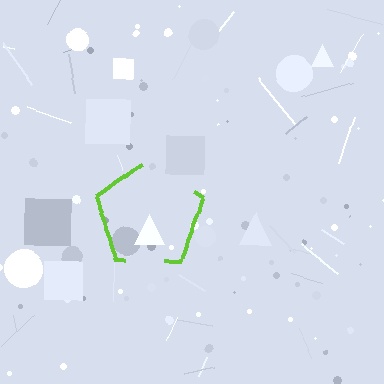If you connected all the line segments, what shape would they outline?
They would outline a pentagon.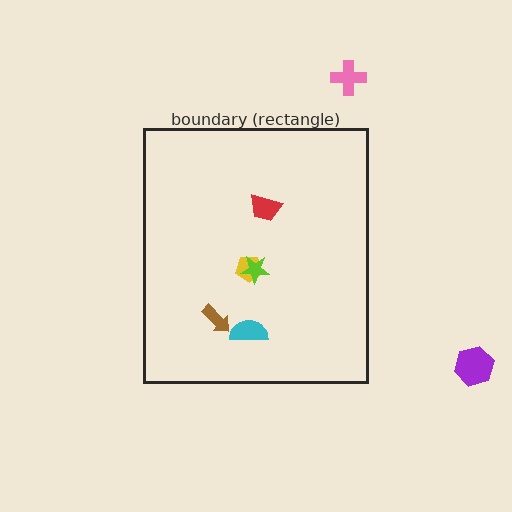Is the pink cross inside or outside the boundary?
Outside.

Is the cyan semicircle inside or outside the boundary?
Inside.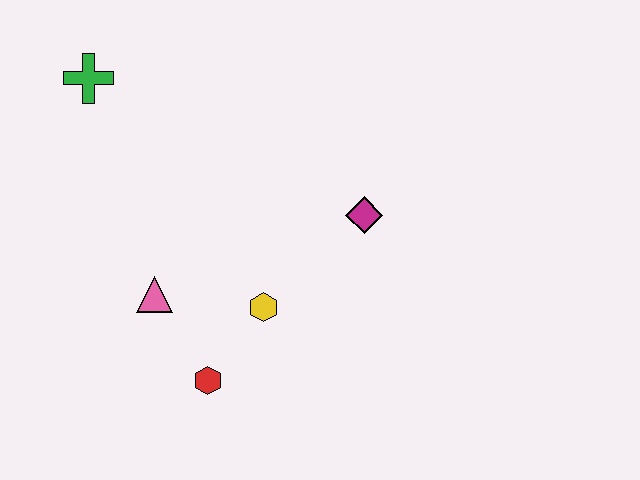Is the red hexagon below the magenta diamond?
Yes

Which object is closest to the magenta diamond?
The yellow hexagon is closest to the magenta diamond.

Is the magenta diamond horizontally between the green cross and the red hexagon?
No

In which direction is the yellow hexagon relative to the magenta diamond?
The yellow hexagon is to the left of the magenta diamond.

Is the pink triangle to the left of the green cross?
No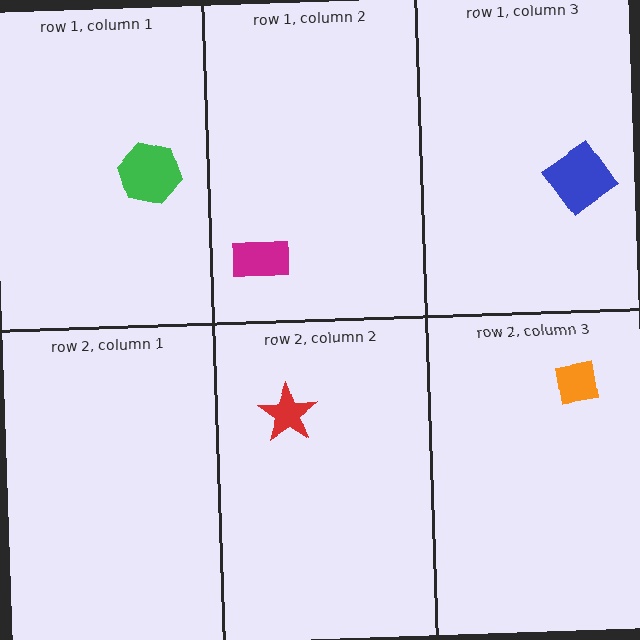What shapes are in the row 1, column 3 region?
The blue diamond.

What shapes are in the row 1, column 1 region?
The green hexagon.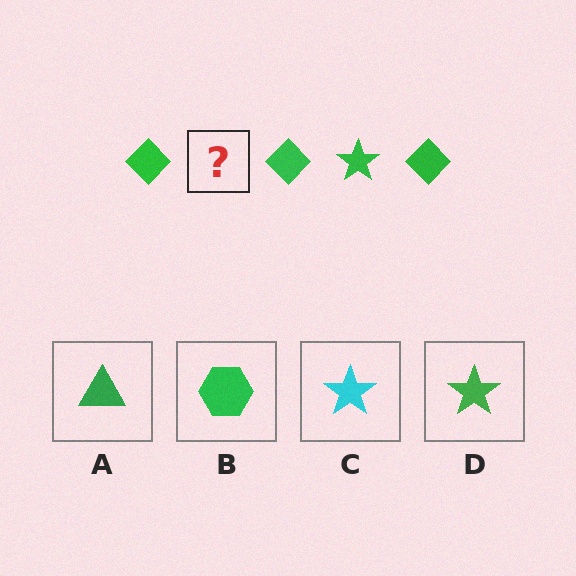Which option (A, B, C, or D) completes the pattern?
D.